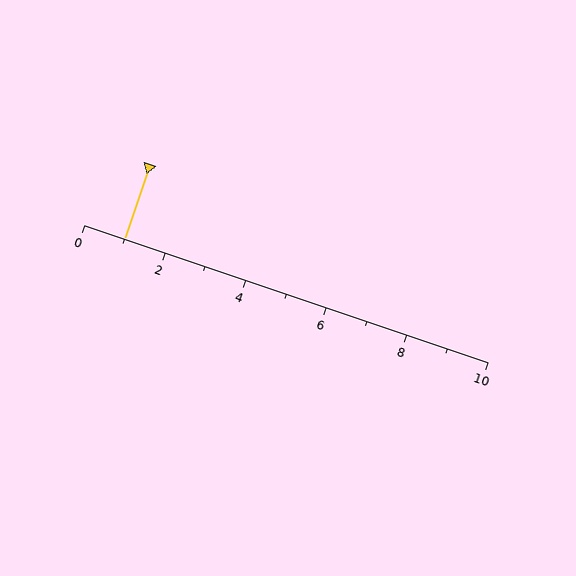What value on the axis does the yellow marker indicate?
The marker indicates approximately 1.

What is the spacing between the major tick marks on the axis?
The major ticks are spaced 2 apart.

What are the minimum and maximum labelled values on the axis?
The axis runs from 0 to 10.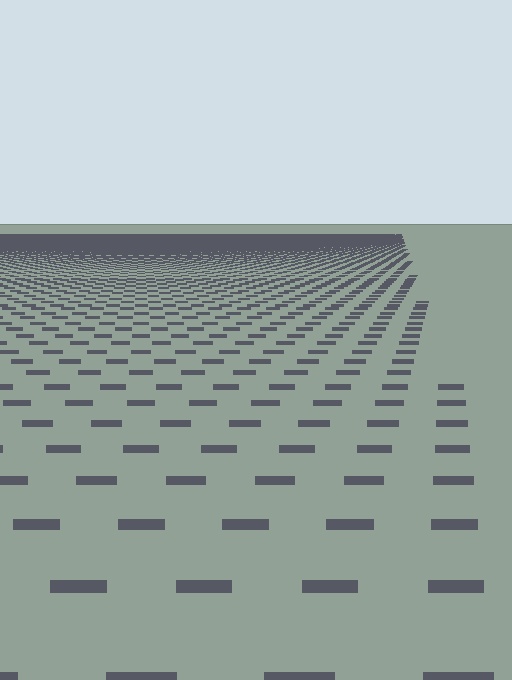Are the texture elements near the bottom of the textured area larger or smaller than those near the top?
Larger. Near the bottom, elements are closer to the viewer and appear at a bigger on-screen size.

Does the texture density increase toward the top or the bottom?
Density increases toward the top.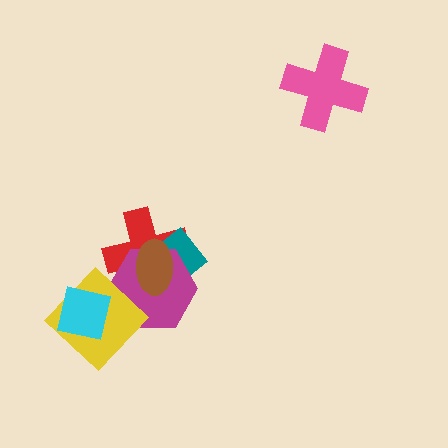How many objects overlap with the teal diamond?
3 objects overlap with the teal diamond.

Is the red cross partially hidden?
Yes, it is partially covered by another shape.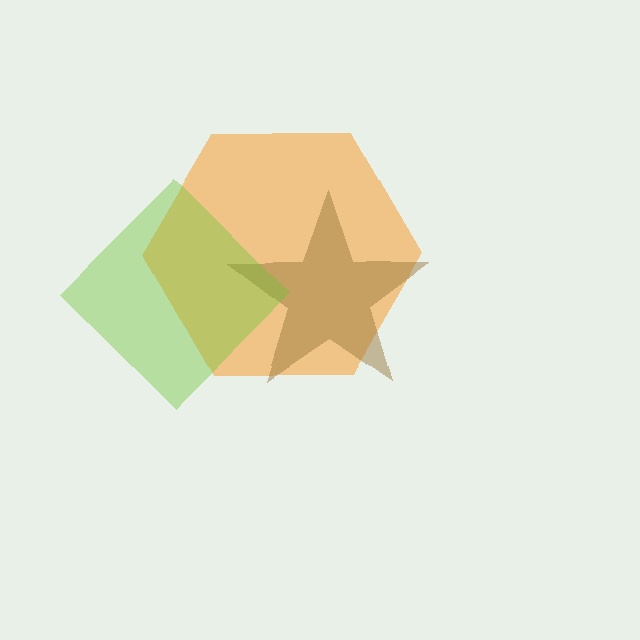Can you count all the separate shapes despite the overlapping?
Yes, there are 3 separate shapes.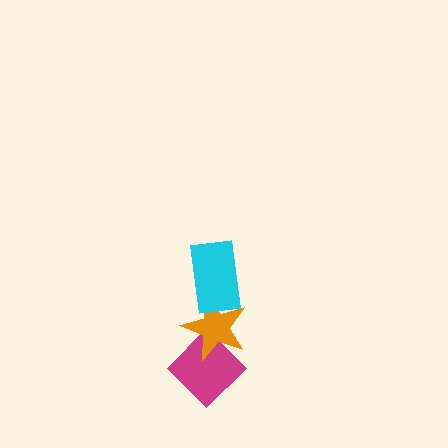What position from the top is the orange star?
The orange star is 2nd from the top.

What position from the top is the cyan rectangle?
The cyan rectangle is 1st from the top.